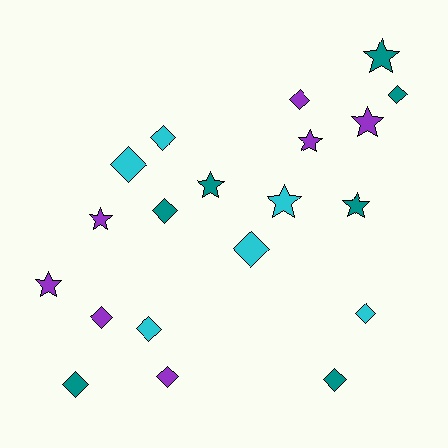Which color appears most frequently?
Purple, with 7 objects.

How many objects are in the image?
There are 20 objects.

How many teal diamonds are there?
There are 4 teal diamonds.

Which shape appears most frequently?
Diamond, with 12 objects.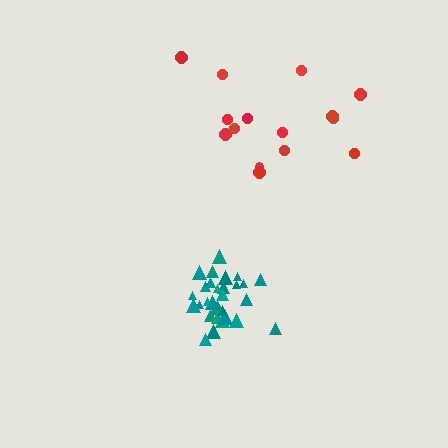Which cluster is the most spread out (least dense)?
Red.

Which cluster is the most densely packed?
Teal.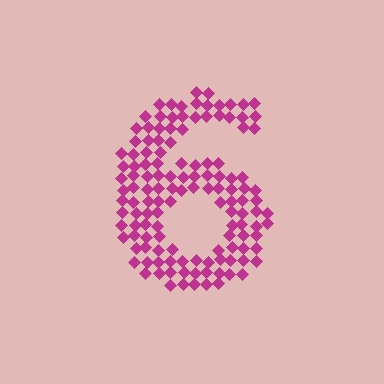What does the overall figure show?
The overall figure shows the digit 6.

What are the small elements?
The small elements are diamonds.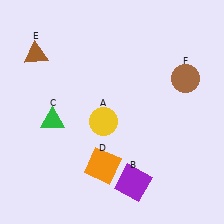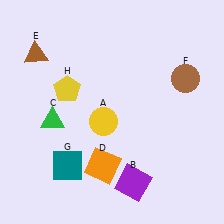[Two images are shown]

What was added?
A teal square (G), a yellow pentagon (H) were added in Image 2.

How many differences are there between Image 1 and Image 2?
There are 2 differences between the two images.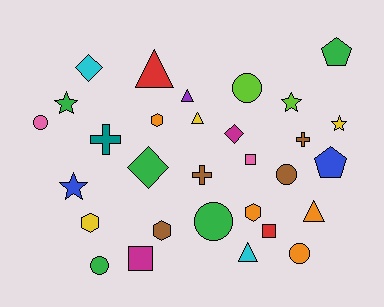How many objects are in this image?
There are 30 objects.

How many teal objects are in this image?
There is 1 teal object.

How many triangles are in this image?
There are 5 triangles.